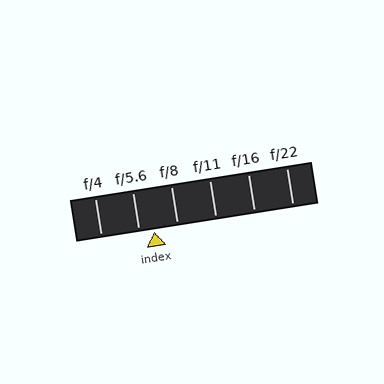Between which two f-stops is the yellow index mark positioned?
The index mark is between f/5.6 and f/8.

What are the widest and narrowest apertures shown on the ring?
The widest aperture shown is f/4 and the narrowest is f/22.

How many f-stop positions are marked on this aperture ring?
There are 6 f-stop positions marked.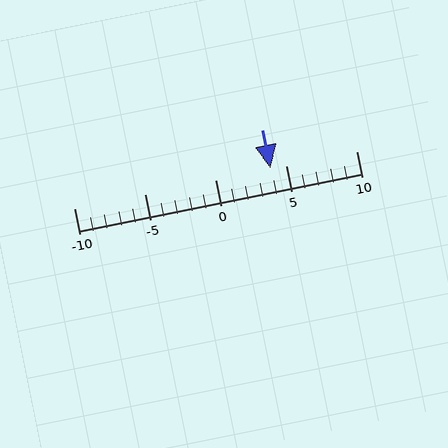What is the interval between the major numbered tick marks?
The major tick marks are spaced 5 units apart.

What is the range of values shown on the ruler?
The ruler shows values from -10 to 10.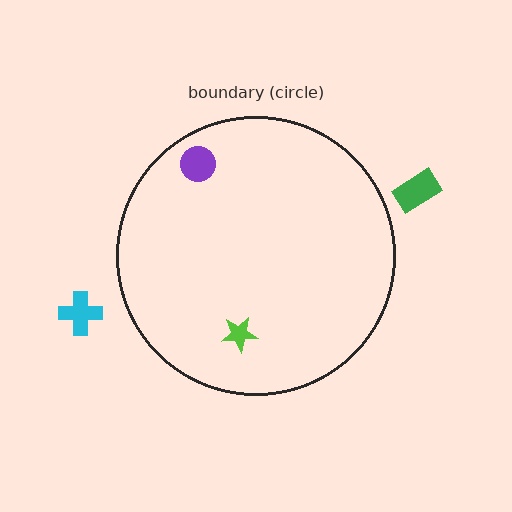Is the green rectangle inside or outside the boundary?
Outside.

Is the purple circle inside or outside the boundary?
Inside.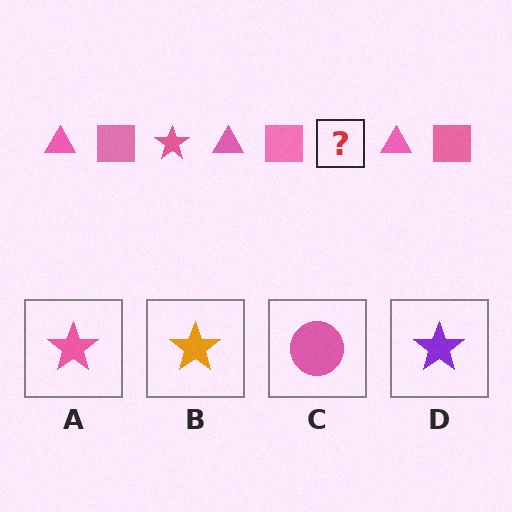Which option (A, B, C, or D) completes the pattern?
A.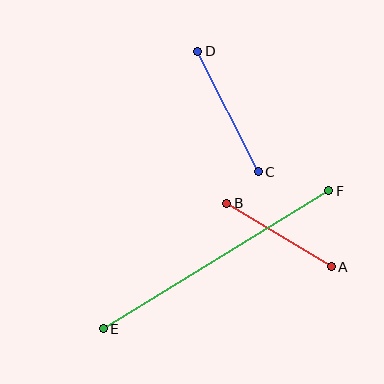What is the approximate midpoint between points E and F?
The midpoint is at approximately (216, 260) pixels.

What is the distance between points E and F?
The distance is approximately 265 pixels.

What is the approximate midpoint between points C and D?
The midpoint is at approximately (228, 111) pixels.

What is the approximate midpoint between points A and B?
The midpoint is at approximately (279, 235) pixels.